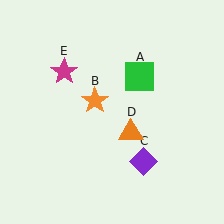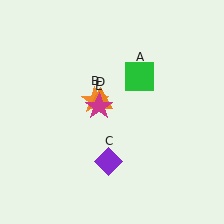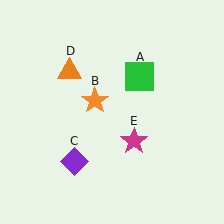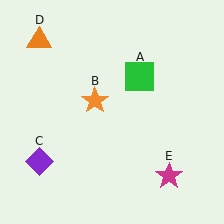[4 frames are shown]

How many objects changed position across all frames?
3 objects changed position: purple diamond (object C), orange triangle (object D), magenta star (object E).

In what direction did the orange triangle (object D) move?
The orange triangle (object D) moved up and to the left.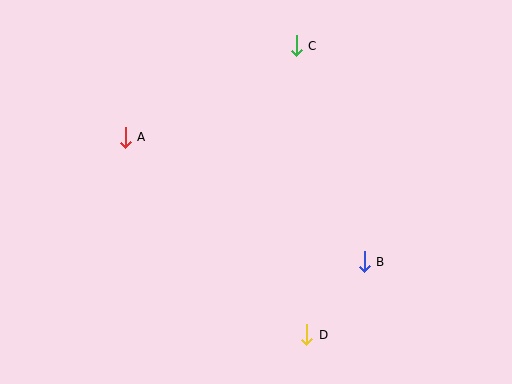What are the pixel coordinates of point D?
Point D is at (307, 335).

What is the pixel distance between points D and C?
The distance between D and C is 289 pixels.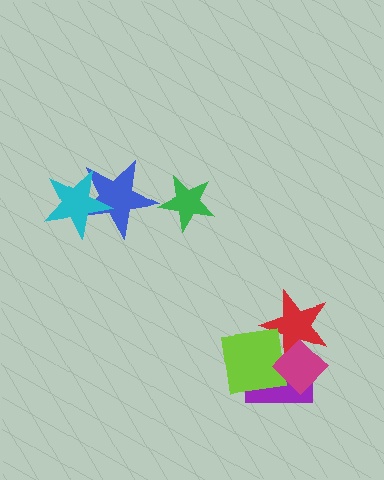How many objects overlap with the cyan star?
1 object overlaps with the cyan star.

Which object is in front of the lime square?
The magenta diamond is in front of the lime square.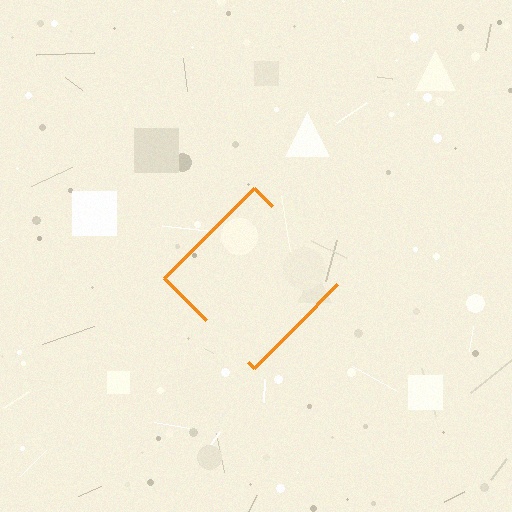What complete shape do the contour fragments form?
The contour fragments form a diamond.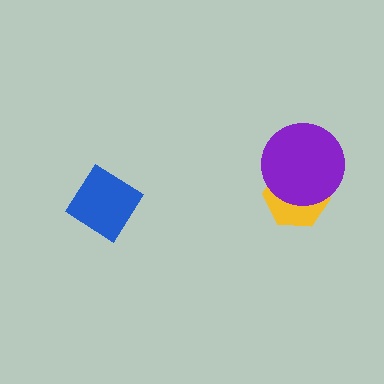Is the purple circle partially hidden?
No, no other shape covers it.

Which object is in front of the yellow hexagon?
The purple circle is in front of the yellow hexagon.